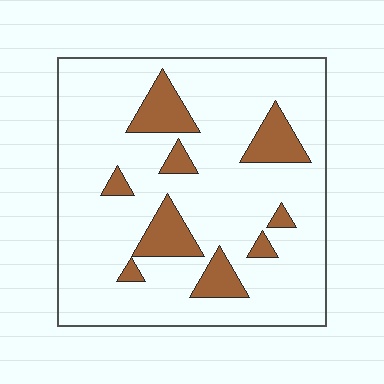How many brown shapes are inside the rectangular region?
9.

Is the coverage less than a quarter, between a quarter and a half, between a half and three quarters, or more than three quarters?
Less than a quarter.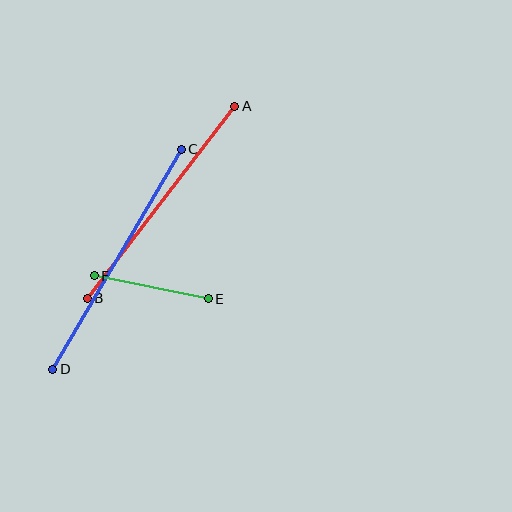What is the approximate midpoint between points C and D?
The midpoint is at approximately (117, 259) pixels.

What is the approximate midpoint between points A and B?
The midpoint is at approximately (161, 202) pixels.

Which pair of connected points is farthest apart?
Points C and D are farthest apart.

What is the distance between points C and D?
The distance is approximately 255 pixels.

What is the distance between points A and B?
The distance is approximately 242 pixels.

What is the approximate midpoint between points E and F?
The midpoint is at approximately (151, 287) pixels.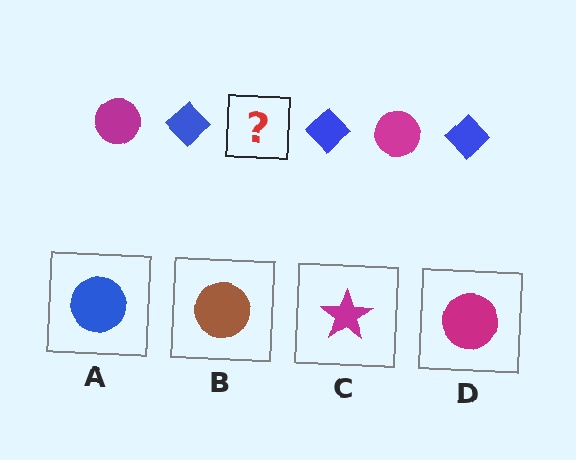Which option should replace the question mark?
Option D.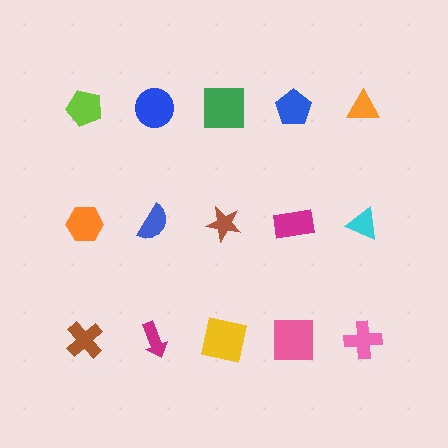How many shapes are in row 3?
5 shapes.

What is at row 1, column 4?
A blue pentagon.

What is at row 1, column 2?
A blue circle.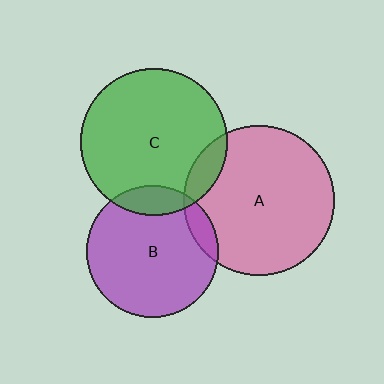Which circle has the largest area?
Circle A (pink).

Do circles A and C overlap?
Yes.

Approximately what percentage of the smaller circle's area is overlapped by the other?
Approximately 10%.